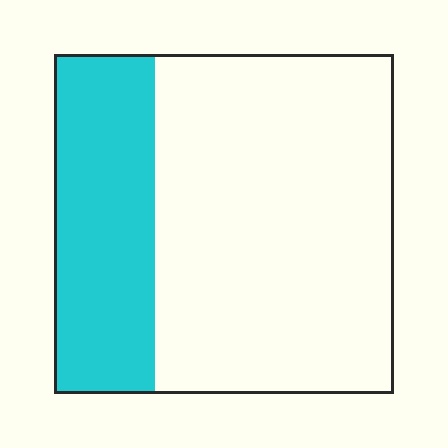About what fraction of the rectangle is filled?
About one third (1/3).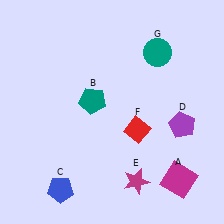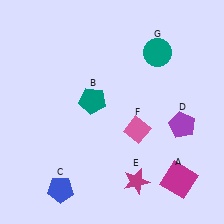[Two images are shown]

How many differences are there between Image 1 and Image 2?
There is 1 difference between the two images.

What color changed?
The diamond (F) changed from red in Image 1 to pink in Image 2.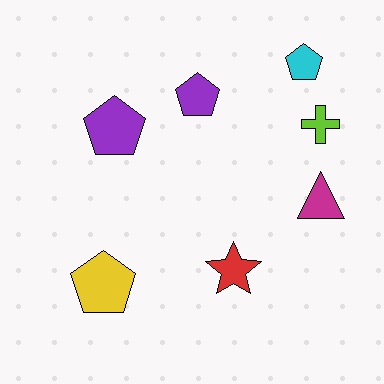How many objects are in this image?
There are 7 objects.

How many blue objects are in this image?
There are no blue objects.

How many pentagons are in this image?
There are 4 pentagons.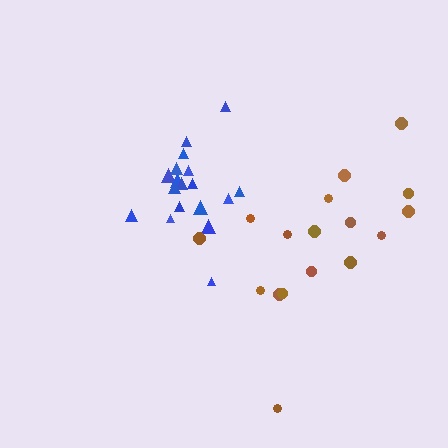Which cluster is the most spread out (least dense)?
Brown.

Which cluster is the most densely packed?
Blue.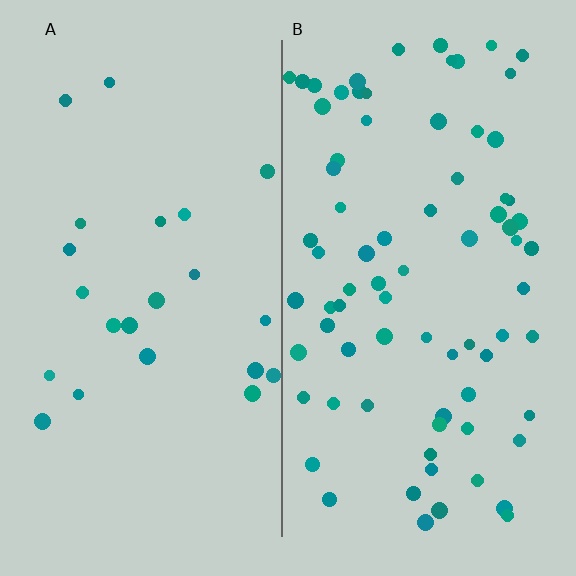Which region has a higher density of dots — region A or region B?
B (the right).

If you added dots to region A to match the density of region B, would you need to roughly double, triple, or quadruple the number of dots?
Approximately triple.